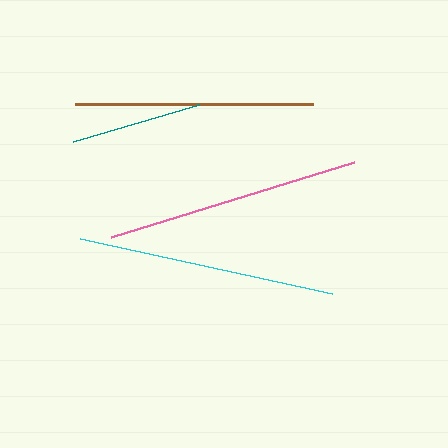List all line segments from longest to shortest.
From longest to shortest: cyan, pink, brown, teal.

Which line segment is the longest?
The cyan line is the longest at approximately 257 pixels.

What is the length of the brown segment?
The brown segment is approximately 237 pixels long.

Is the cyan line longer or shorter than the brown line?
The cyan line is longer than the brown line.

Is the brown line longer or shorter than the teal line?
The brown line is longer than the teal line.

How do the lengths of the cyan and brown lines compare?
The cyan and brown lines are approximately the same length.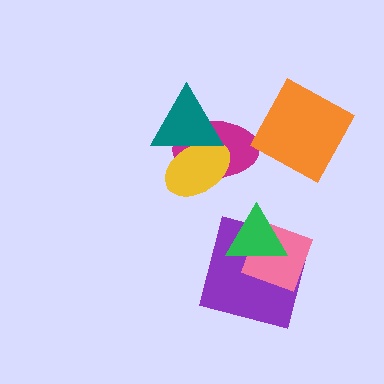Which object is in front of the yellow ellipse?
The teal triangle is in front of the yellow ellipse.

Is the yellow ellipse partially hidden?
Yes, it is partially covered by another shape.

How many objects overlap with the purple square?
2 objects overlap with the purple square.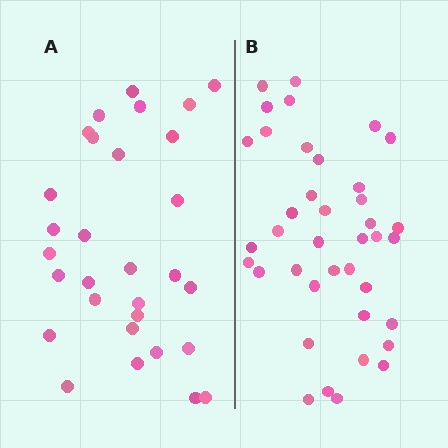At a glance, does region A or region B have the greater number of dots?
Region B (the right region) has more dots.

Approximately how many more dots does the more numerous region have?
Region B has roughly 8 or so more dots than region A.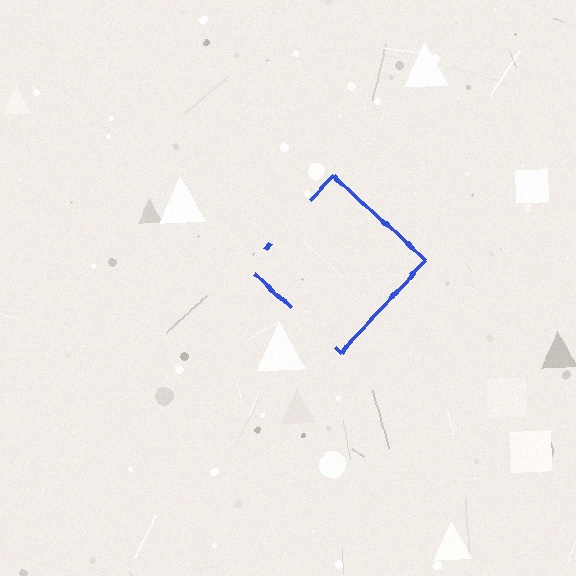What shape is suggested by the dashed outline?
The dashed outline suggests a diamond.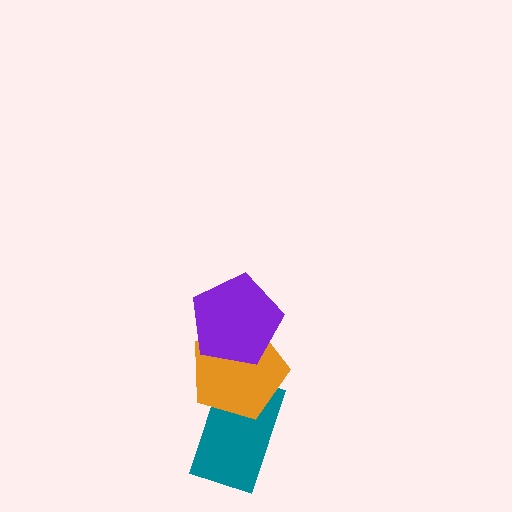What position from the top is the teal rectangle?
The teal rectangle is 3rd from the top.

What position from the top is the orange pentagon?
The orange pentagon is 2nd from the top.